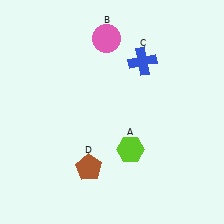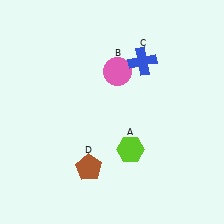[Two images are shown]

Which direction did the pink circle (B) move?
The pink circle (B) moved down.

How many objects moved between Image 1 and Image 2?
1 object moved between the two images.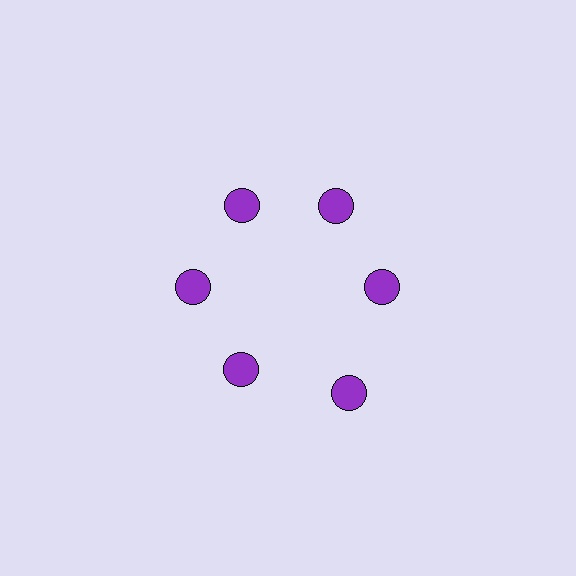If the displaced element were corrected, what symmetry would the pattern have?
It would have 6-fold rotational symmetry — the pattern would map onto itself every 60 degrees.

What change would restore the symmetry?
The symmetry would be restored by moving it inward, back onto the ring so that all 6 circles sit at equal angles and equal distance from the center.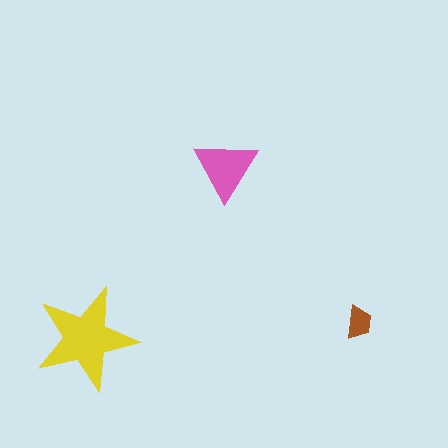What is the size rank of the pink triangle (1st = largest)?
2nd.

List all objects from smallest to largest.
The brown trapezoid, the pink triangle, the yellow star.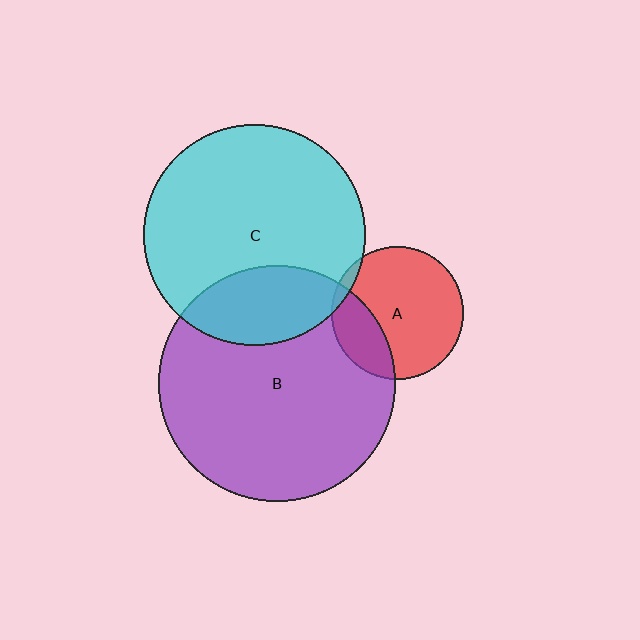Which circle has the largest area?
Circle B (purple).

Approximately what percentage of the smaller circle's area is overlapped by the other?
Approximately 5%.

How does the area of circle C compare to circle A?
Approximately 2.8 times.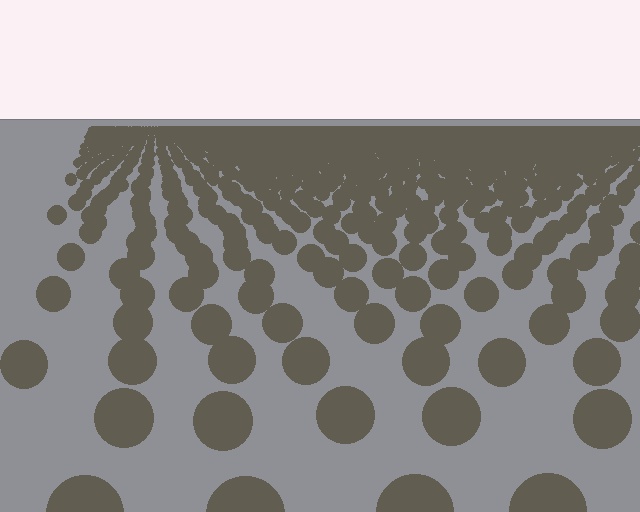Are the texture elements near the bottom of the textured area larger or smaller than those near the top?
Larger. Near the bottom, elements are closer to the viewer and appear at a bigger on-screen size.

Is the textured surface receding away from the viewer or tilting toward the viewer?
The surface is receding away from the viewer. Texture elements get smaller and denser toward the top.